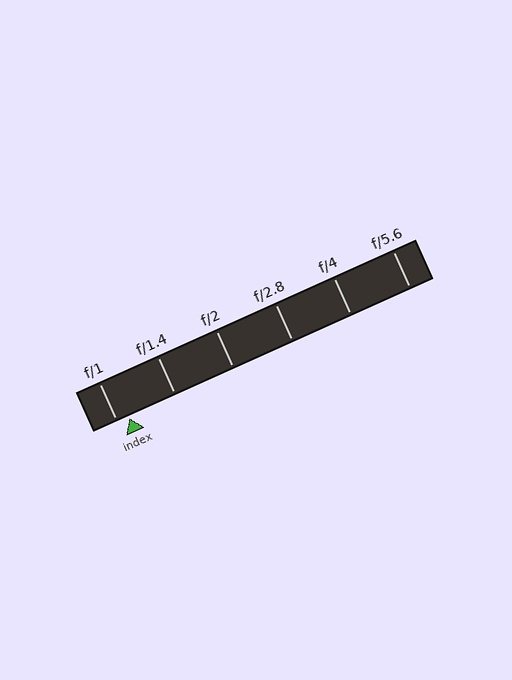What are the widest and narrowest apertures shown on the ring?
The widest aperture shown is f/1 and the narrowest is f/5.6.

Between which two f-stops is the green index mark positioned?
The index mark is between f/1 and f/1.4.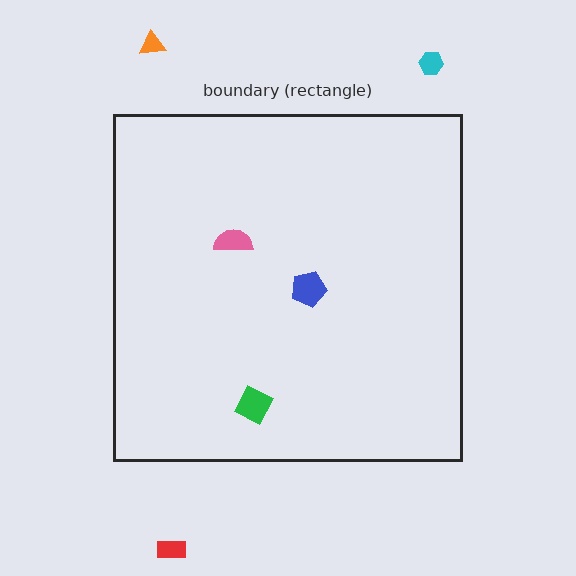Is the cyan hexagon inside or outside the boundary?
Outside.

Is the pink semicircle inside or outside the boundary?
Inside.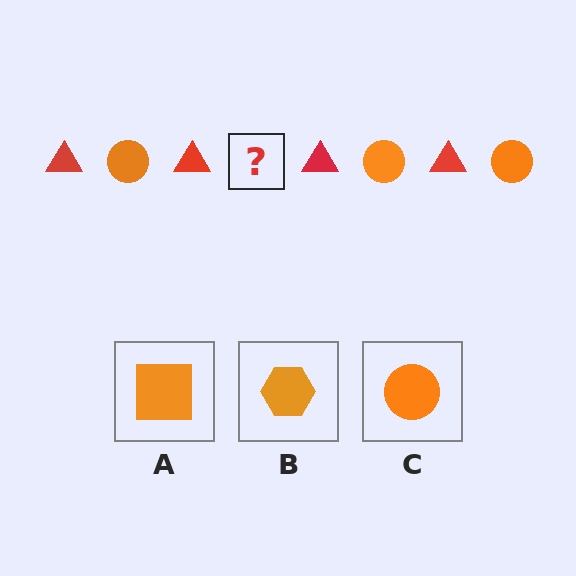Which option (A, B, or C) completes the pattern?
C.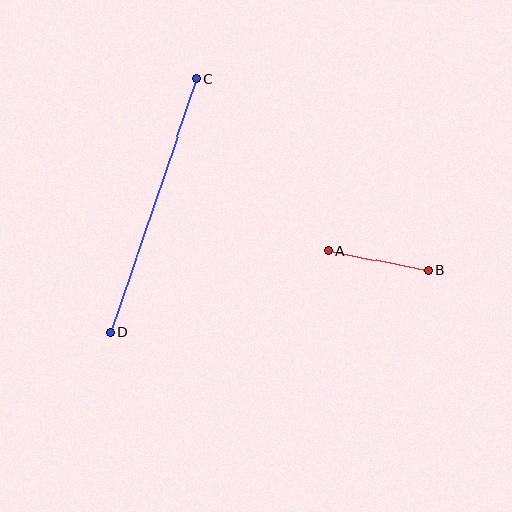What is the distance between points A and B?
The distance is approximately 102 pixels.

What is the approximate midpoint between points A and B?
The midpoint is at approximately (378, 260) pixels.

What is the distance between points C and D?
The distance is approximately 267 pixels.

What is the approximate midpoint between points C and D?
The midpoint is at approximately (154, 206) pixels.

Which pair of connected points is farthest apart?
Points C and D are farthest apart.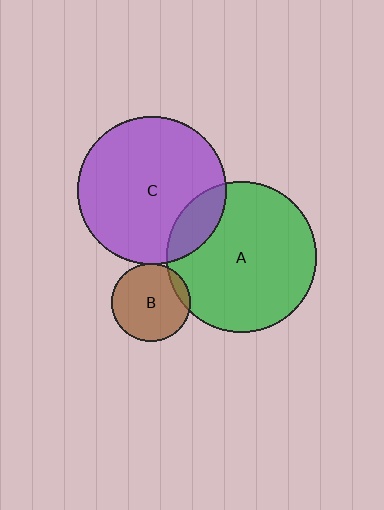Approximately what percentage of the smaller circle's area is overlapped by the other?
Approximately 15%.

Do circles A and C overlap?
Yes.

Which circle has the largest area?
Circle A (green).